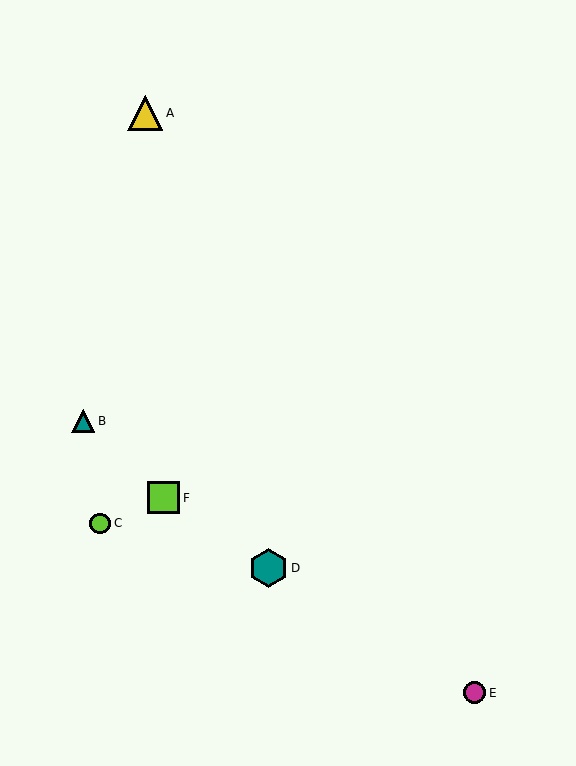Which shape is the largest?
The teal hexagon (labeled D) is the largest.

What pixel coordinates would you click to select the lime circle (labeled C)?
Click at (100, 523) to select the lime circle C.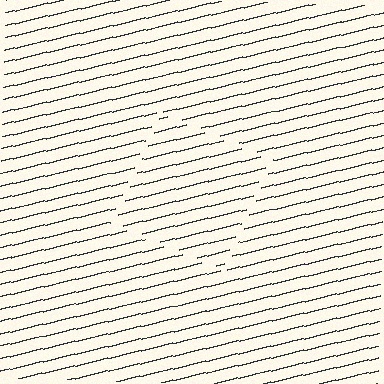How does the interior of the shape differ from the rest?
The interior of the shape contains the same grating, shifted by half a period — the contour is defined by the phase discontinuity where line-ends from the inner and outer gratings abut.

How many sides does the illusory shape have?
4 sides — the line-ends trace a square.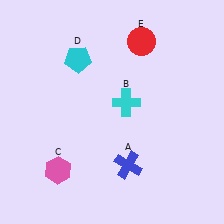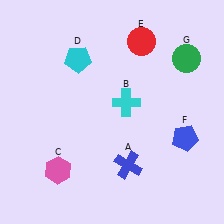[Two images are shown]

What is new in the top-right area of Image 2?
A green circle (G) was added in the top-right area of Image 2.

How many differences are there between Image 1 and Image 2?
There are 2 differences between the two images.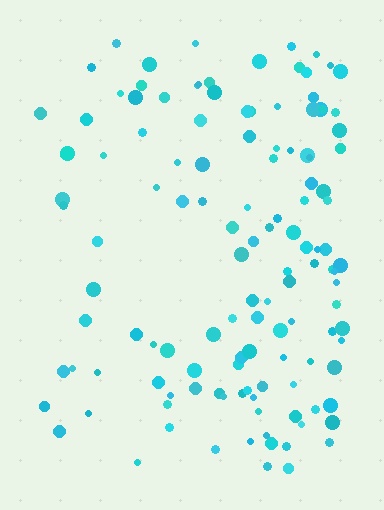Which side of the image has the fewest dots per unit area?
The left.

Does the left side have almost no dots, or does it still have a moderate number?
Still a moderate number, just noticeably fewer than the right.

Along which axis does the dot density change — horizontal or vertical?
Horizontal.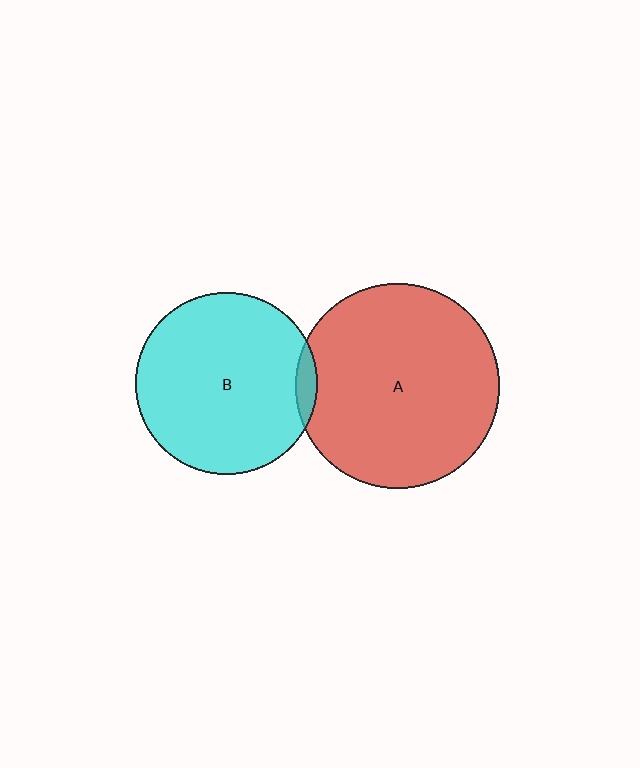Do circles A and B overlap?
Yes.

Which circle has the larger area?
Circle A (red).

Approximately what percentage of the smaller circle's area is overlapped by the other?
Approximately 5%.